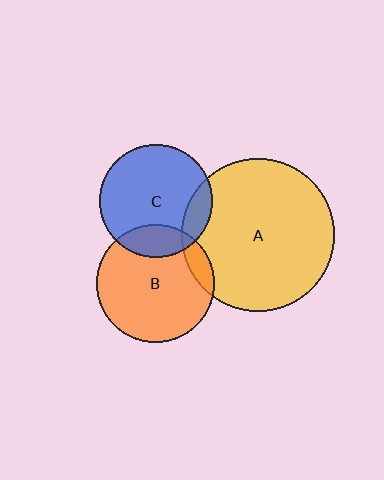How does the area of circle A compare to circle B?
Approximately 1.7 times.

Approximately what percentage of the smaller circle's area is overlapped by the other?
Approximately 15%.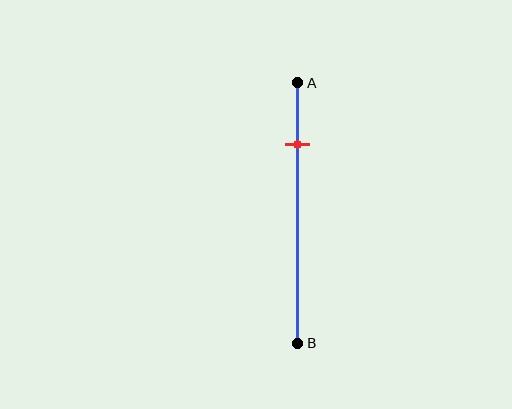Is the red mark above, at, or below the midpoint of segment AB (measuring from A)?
The red mark is above the midpoint of segment AB.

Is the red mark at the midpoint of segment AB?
No, the mark is at about 25% from A, not at the 50% midpoint.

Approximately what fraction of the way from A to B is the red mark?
The red mark is approximately 25% of the way from A to B.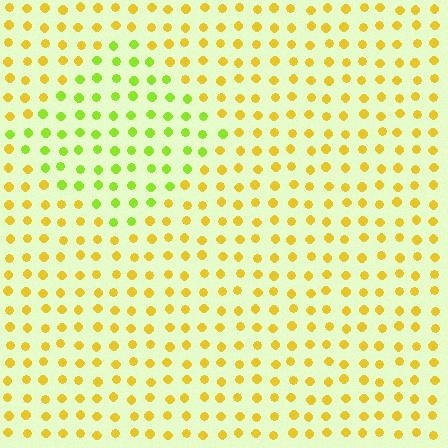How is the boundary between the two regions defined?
The boundary is defined purely by a slight shift in hue (about 40 degrees). Spacing, size, and orientation are identical on both sides.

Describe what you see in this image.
The image is filled with small yellow elements in a uniform arrangement. A diamond-shaped region is visible where the elements are tinted to a slightly different hue, forming a subtle color boundary.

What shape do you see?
I see a diamond.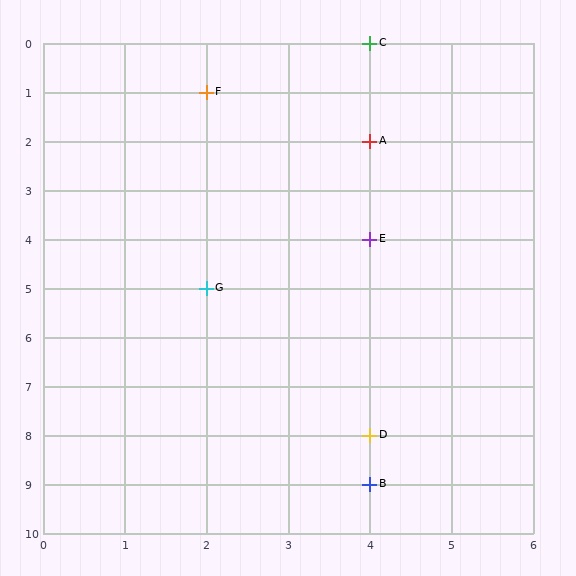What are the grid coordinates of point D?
Point D is at grid coordinates (4, 8).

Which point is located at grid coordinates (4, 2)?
Point A is at (4, 2).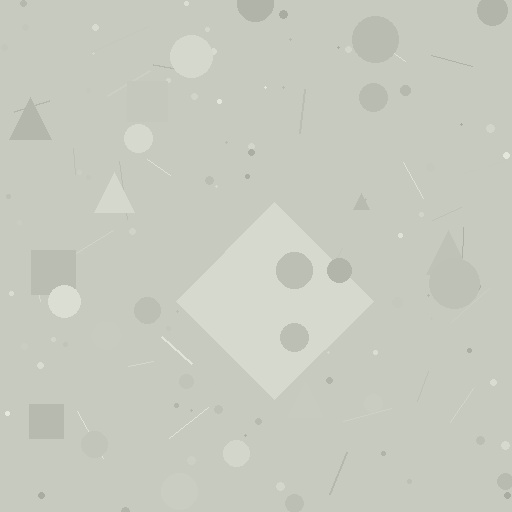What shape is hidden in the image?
A diamond is hidden in the image.